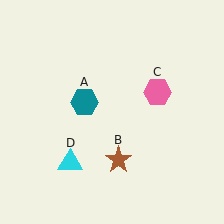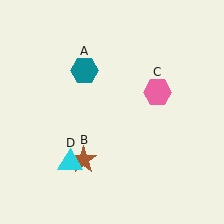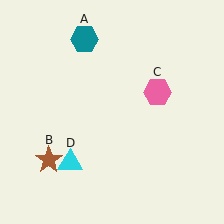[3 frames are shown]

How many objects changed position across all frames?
2 objects changed position: teal hexagon (object A), brown star (object B).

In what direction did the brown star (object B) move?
The brown star (object B) moved left.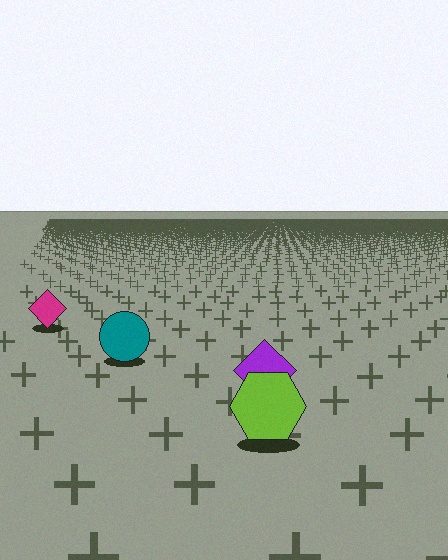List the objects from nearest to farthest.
From nearest to farthest: the lime hexagon, the purple diamond, the teal circle, the magenta diamond.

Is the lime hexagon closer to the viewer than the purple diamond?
Yes. The lime hexagon is closer — you can tell from the texture gradient: the ground texture is coarser near it.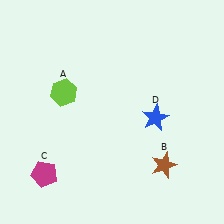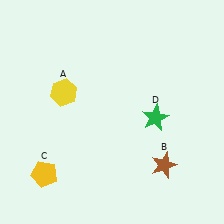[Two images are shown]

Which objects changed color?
A changed from lime to yellow. C changed from magenta to yellow. D changed from blue to green.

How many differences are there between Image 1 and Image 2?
There are 3 differences between the two images.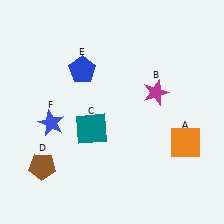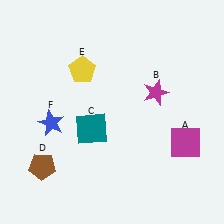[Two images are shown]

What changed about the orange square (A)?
In Image 1, A is orange. In Image 2, it changed to magenta.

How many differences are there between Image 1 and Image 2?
There are 2 differences between the two images.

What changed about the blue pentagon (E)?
In Image 1, E is blue. In Image 2, it changed to yellow.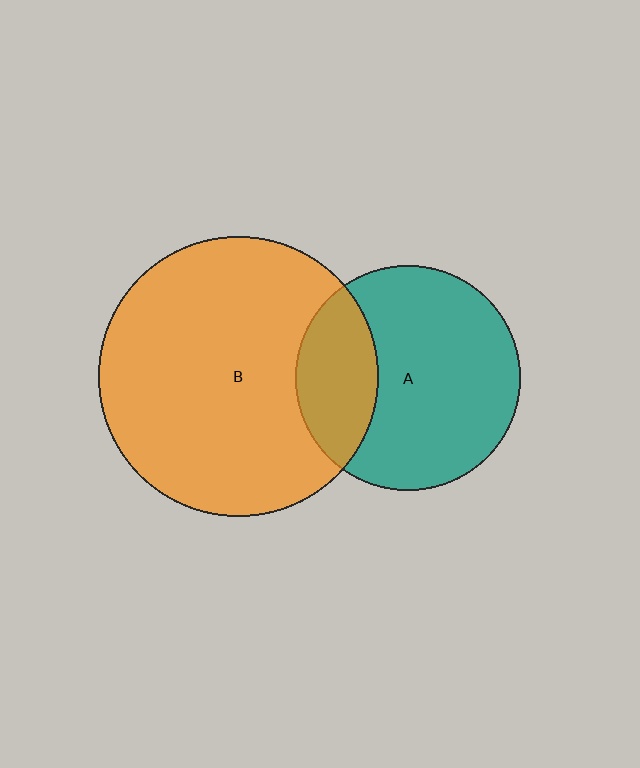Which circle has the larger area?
Circle B (orange).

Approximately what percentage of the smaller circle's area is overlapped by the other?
Approximately 25%.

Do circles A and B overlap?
Yes.